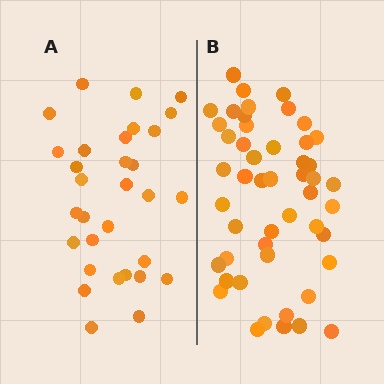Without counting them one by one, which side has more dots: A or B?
Region B (the right region) has more dots.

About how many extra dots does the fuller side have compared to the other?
Region B has approximately 20 more dots than region A.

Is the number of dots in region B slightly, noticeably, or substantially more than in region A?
Region B has substantially more. The ratio is roughly 1.6 to 1.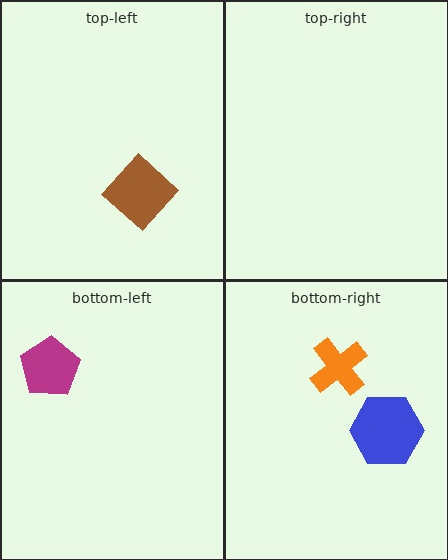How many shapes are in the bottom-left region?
1.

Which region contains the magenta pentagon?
The bottom-left region.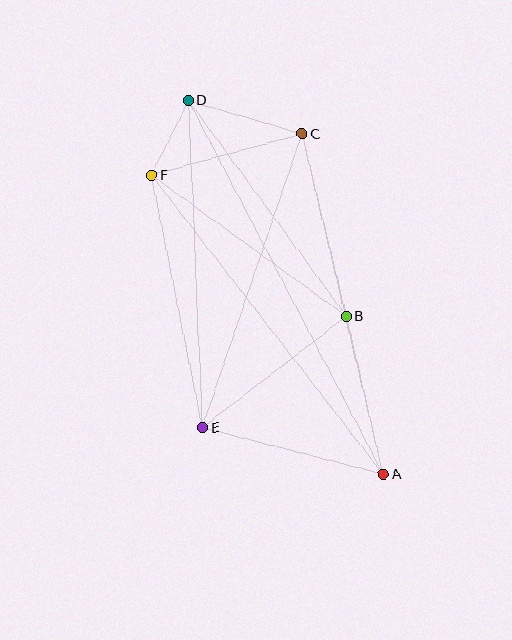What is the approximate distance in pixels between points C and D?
The distance between C and D is approximately 119 pixels.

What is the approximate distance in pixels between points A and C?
The distance between A and C is approximately 350 pixels.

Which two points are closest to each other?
Points D and F are closest to each other.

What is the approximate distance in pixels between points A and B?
The distance between A and B is approximately 162 pixels.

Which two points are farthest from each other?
Points A and D are farthest from each other.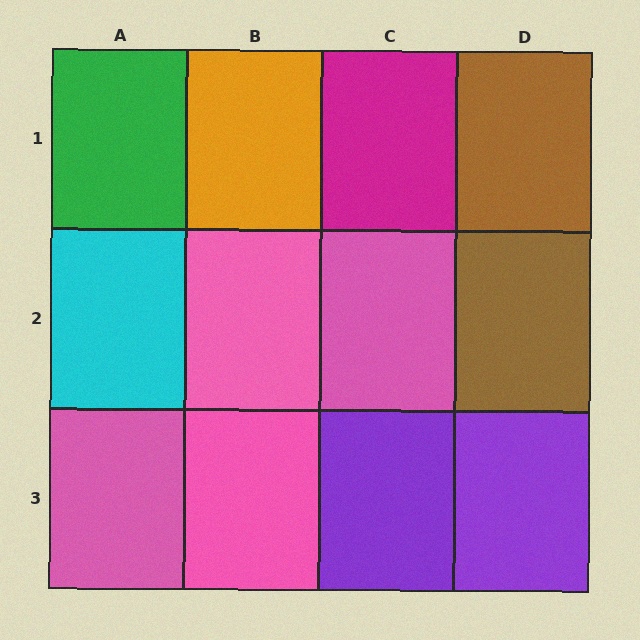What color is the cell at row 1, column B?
Orange.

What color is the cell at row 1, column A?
Green.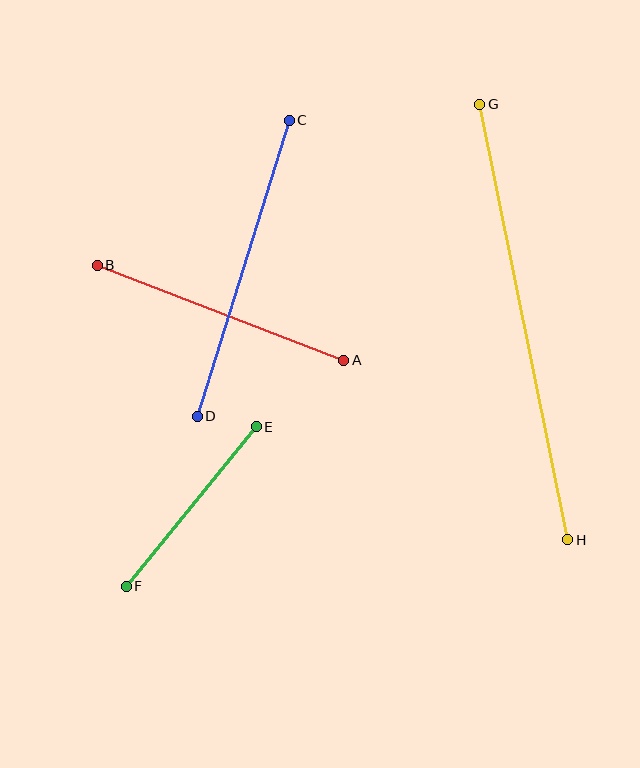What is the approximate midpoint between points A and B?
The midpoint is at approximately (220, 313) pixels.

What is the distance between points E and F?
The distance is approximately 206 pixels.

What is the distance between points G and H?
The distance is approximately 444 pixels.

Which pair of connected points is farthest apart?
Points G and H are farthest apart.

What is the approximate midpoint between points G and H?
The midpoint is at approximately (524, 322) pixels.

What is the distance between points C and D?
The distance is approximately 310 pixels.